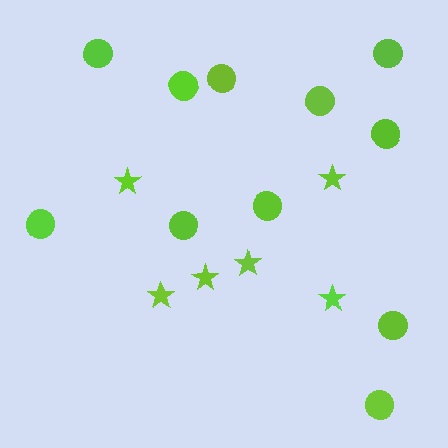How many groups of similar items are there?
There are 2 groups: one group of circles (11) and one group of stars (6).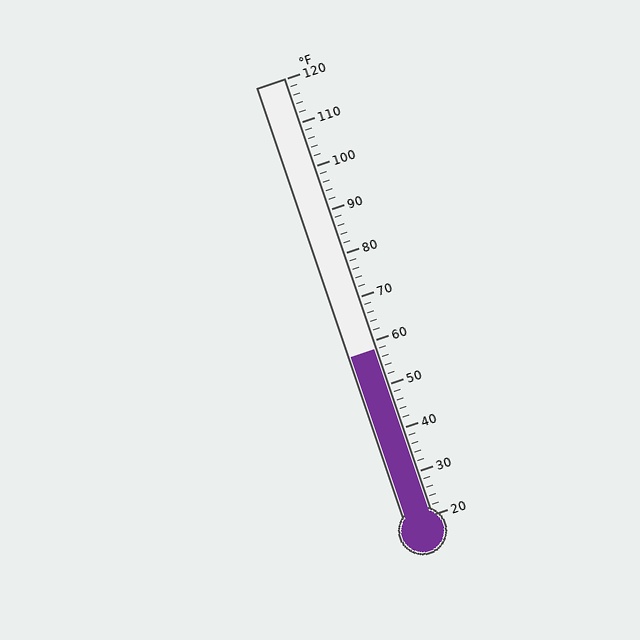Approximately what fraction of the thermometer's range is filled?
The thermometer is filled to approximately 40% of its range.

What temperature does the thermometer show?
The thermometer shows approximately 58°F.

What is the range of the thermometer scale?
The thermometer scale ranges from 20°F to 120°F.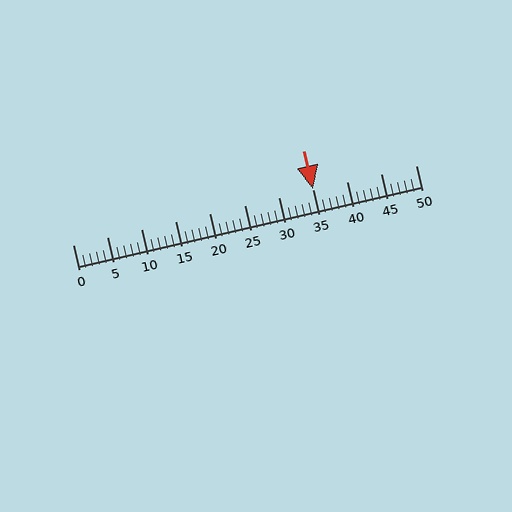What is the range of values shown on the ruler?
The ruler shows values from 0 to 50.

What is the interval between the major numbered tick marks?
The major tick marks are spaced 5 units apart.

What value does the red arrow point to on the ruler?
The red arrow points to approximately 35.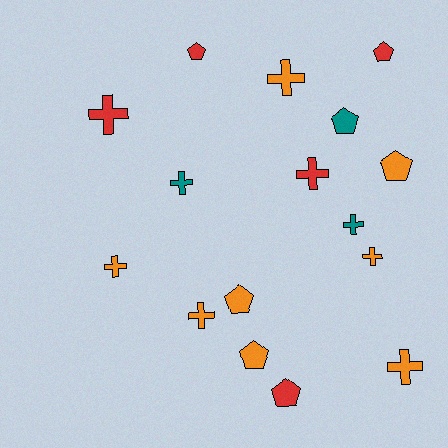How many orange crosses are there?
There are 5 orange crosses.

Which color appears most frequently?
Orange, with 8 objects.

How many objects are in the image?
There are 16 objects.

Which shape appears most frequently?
Cross, with 9 objects.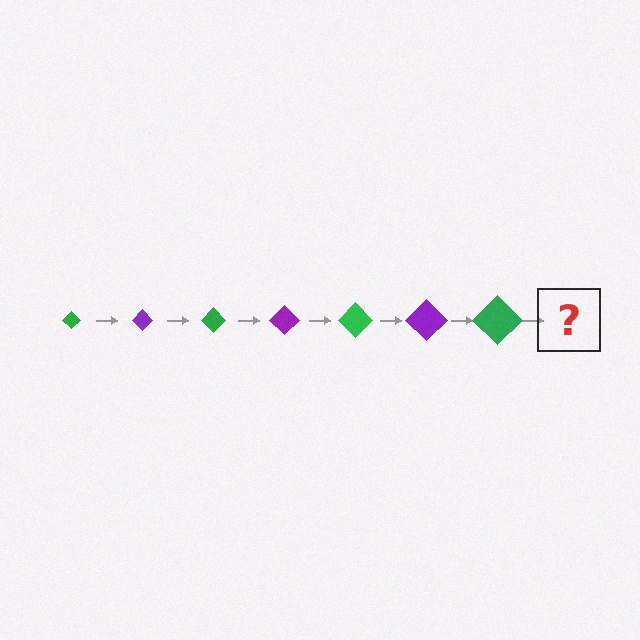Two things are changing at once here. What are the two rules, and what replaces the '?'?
The two rules are that the diamond grows larger each step and the color cycles through green and purple. The '?' should be a purple diamond, larger than the previous one.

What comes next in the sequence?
The next element should be a purple diamond, larger than the previous one.